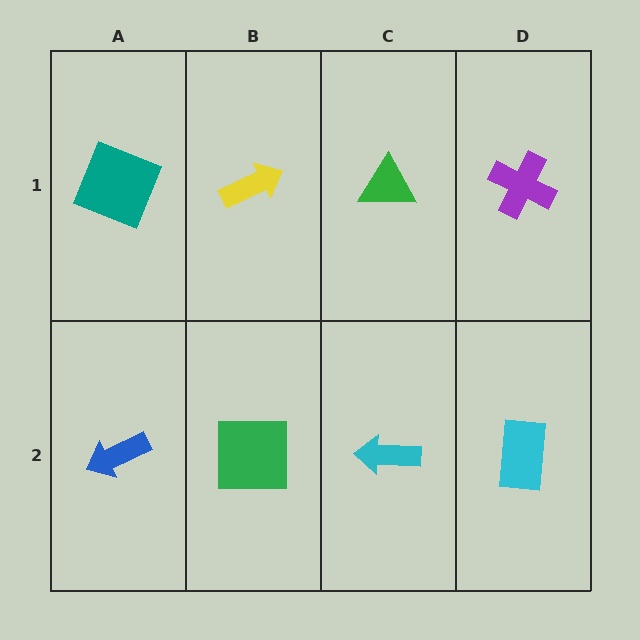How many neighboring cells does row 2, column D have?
2.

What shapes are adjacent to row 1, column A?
A blue arrow (row 2, column A), a yellow arrow (row 1, column B).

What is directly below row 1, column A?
A blue arrow.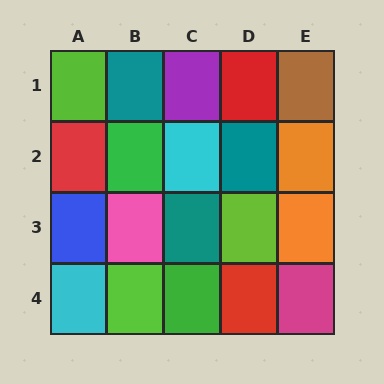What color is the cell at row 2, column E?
Orange.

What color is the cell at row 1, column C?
Purple.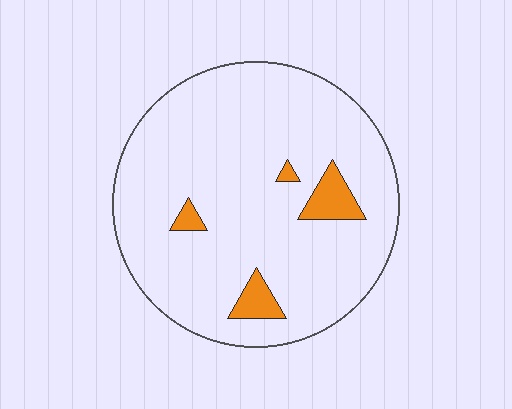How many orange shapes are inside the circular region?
4.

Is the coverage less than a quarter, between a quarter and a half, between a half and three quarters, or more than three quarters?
Less than a quarter.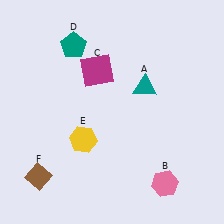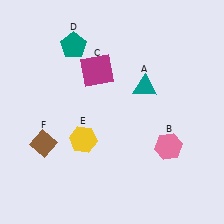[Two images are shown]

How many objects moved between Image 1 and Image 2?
2 objects moved between the two images.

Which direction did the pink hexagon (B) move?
The pink hexagon (B) moved up.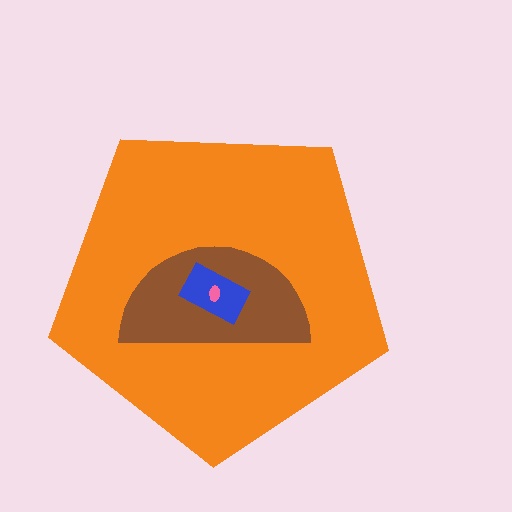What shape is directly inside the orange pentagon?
The brown semicircle.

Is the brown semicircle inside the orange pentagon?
Yes.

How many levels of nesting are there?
4.